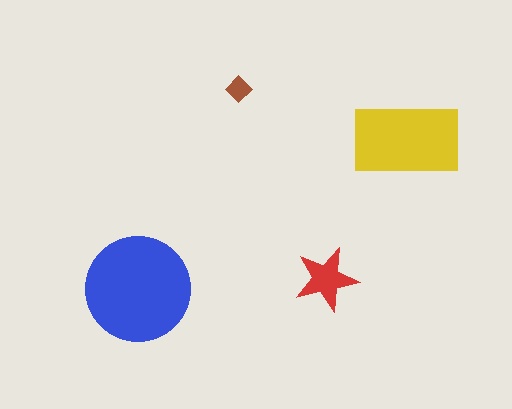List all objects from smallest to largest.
The brown diamond, the red star, the yellow rectangle, the blue circle.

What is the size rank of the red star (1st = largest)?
3rd.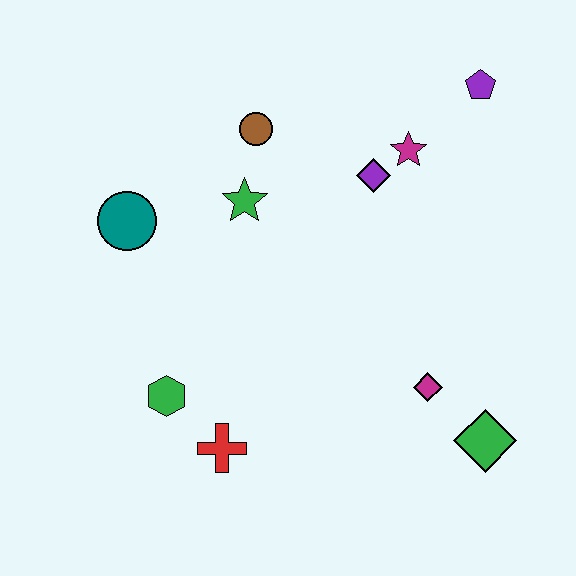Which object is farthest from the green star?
The green diamond is farthest from the green star.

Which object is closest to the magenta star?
The purple diamond is closest to the magenta star.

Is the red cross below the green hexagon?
Yes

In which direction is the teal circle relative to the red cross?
The teal circle is above the red cross.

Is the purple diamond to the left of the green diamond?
Yes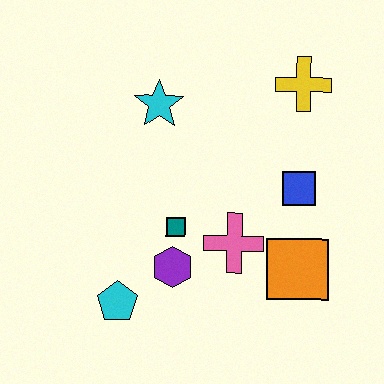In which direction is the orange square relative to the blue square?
The orange square is below the blue square.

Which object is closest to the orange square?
The pink cross is closest to the orange square.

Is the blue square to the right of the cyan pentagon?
Yes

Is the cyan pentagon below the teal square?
Yes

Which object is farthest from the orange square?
The cyan star is farthest from the orange square.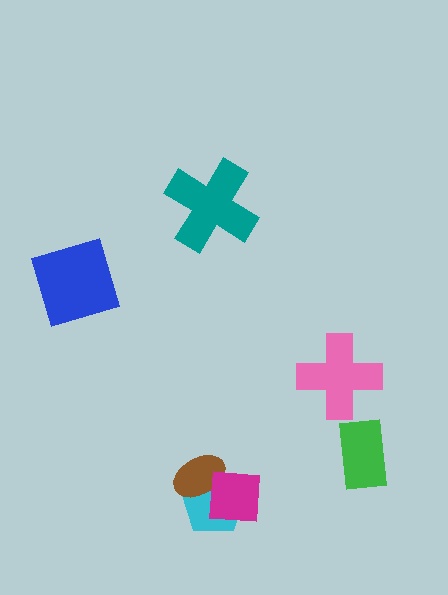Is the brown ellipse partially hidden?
Yes, it is partially covered by another shape.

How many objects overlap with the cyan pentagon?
2 objects overlap with the cyan pentagon.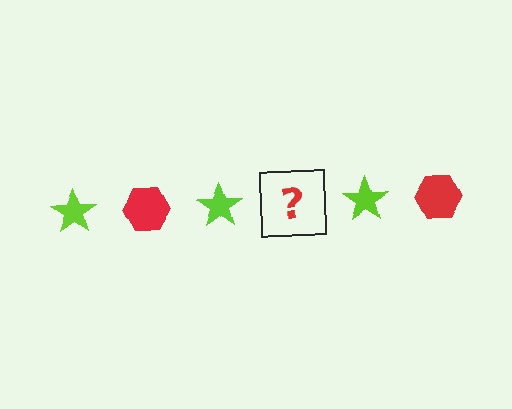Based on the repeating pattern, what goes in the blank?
The blank should be a red hexagon.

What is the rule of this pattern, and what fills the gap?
The rule is that the pattern alternates between lime star and red hexagon. The gap should be filled with a red hexagon.